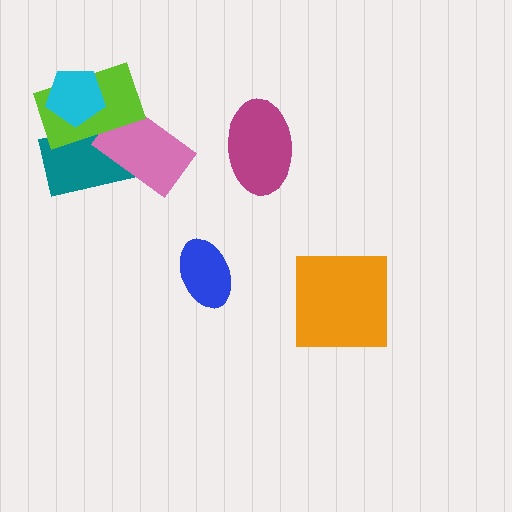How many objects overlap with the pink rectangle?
2 objects overlap with the pink rectangle.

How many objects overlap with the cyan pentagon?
2 objects overlap with the cyan pentagon.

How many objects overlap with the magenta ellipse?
0 objects overlap with the magenta ellipse.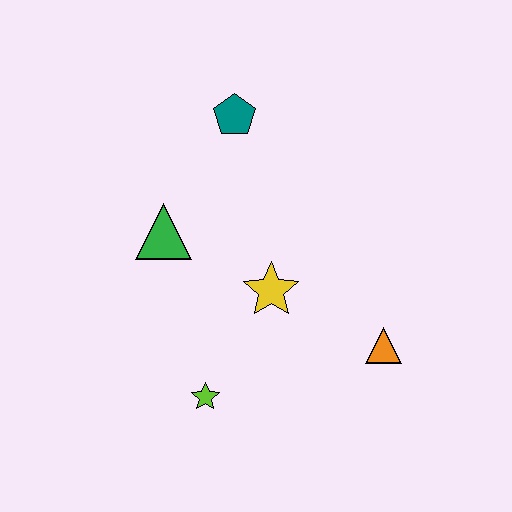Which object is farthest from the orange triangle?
The teal pentagon is farthest from the orange triangle.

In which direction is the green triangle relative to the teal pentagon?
The green triangle is below the teal pentagon.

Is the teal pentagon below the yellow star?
No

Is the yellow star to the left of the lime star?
No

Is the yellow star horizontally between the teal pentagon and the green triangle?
No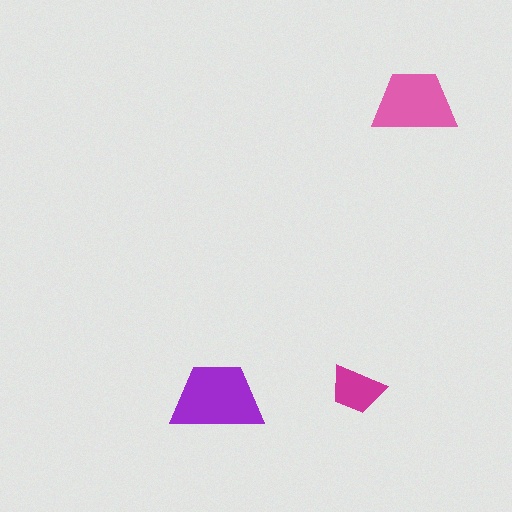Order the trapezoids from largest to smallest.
the purple one, the pink one, the magenta one.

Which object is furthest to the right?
The pink trapezoid is rightmost.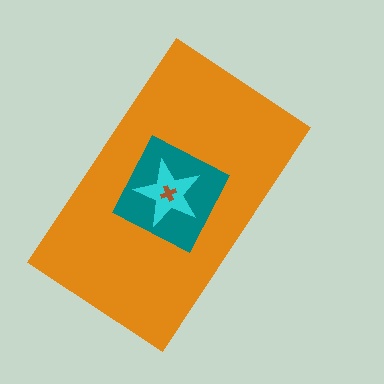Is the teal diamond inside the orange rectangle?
Yes.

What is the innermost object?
The brown cross.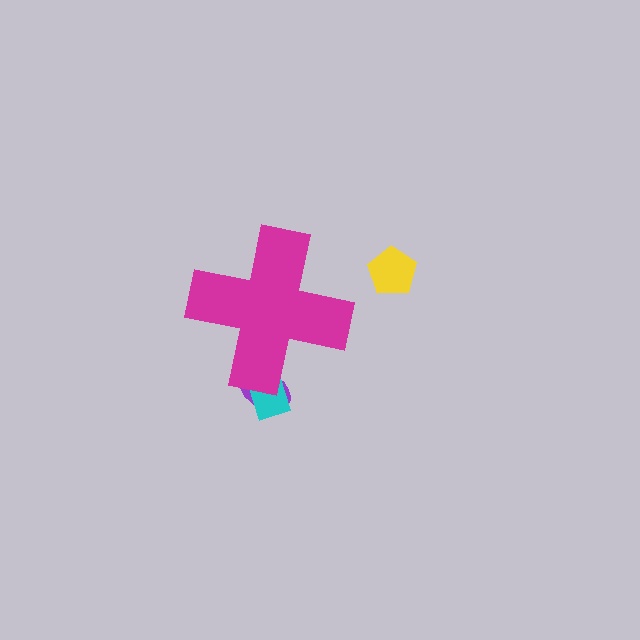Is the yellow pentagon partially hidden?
No, the yellow pentagon is fully visible.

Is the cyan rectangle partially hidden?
Yes, the cyan rectangle is partially hidden behind the magenta cross.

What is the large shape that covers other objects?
A magenta cross.